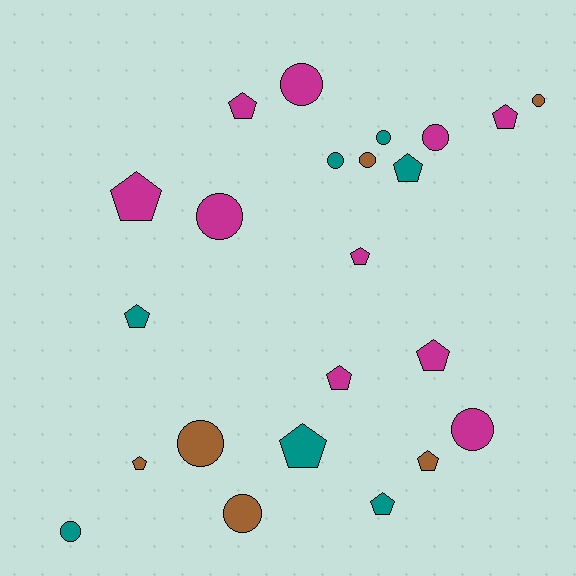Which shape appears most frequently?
Pentagon, with 12 objects.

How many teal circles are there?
There are 3 teal circles.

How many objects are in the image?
There are 23 objects.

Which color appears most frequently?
Magenta, with 10 objects.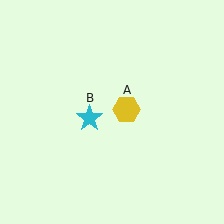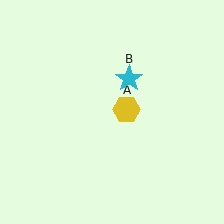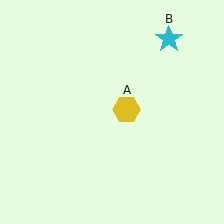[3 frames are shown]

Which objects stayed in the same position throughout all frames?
Yellow hexagon (object A) remained stationary.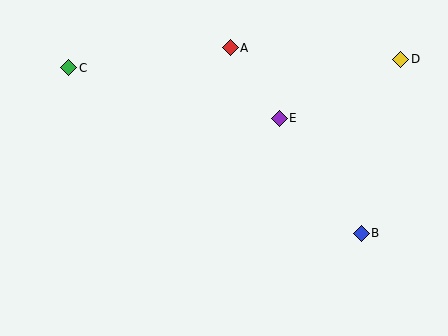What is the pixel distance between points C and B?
The distance between C and B is 336 pixels.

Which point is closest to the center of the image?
Point E at (279, 118) is closest to the center.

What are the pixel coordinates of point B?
Point B is at (361, 233).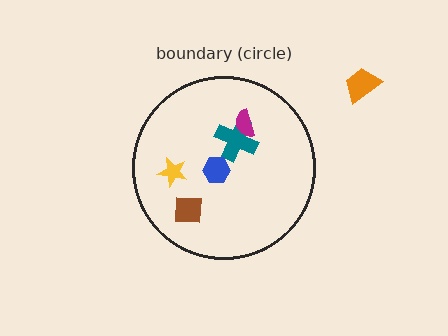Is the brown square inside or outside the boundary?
Inside.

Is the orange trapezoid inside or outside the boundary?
Outside.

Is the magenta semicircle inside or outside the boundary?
Inside.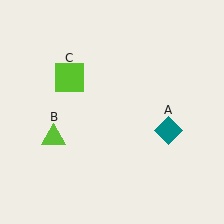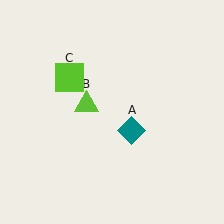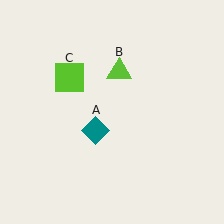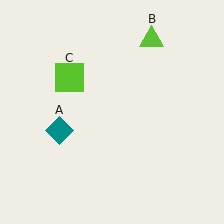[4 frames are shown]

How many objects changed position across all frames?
2 objects changed position: teal diamond (object A), lime triangle (object B).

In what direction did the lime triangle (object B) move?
The lime triangle (object B) moved up and to the right.